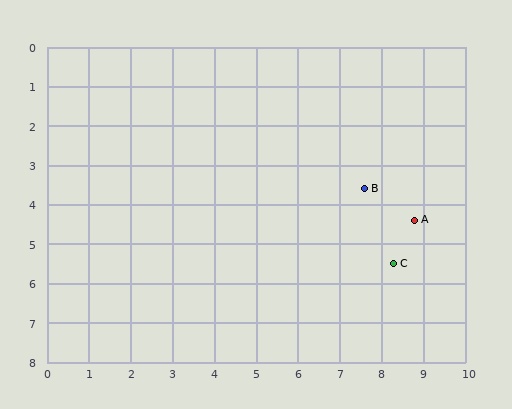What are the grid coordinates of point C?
Point C is at approximately (8.3, 5.5).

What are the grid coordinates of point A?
Point A is at approximately (8.8, 4.4).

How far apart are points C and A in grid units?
Points C and A are about 1.2 grid units apart.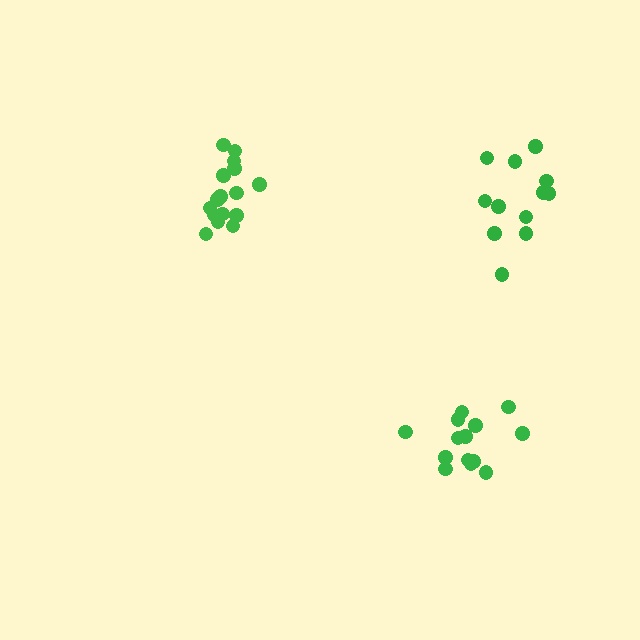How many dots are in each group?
Group 1: 16 dots, Group 2: 14 dots, Group 3: 12 dots (42 total).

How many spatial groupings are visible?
There are 3 spatial groupings.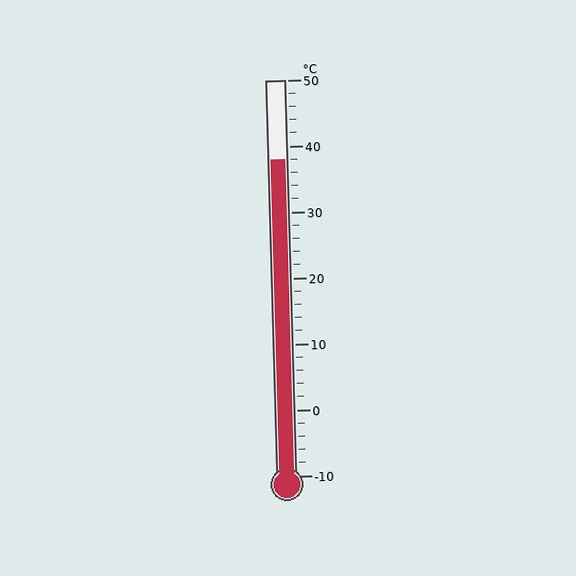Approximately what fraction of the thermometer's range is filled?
The thermometer is filled to approximately 80% of its range.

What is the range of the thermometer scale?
The thermometer scale ranges from -10°C to 50°C.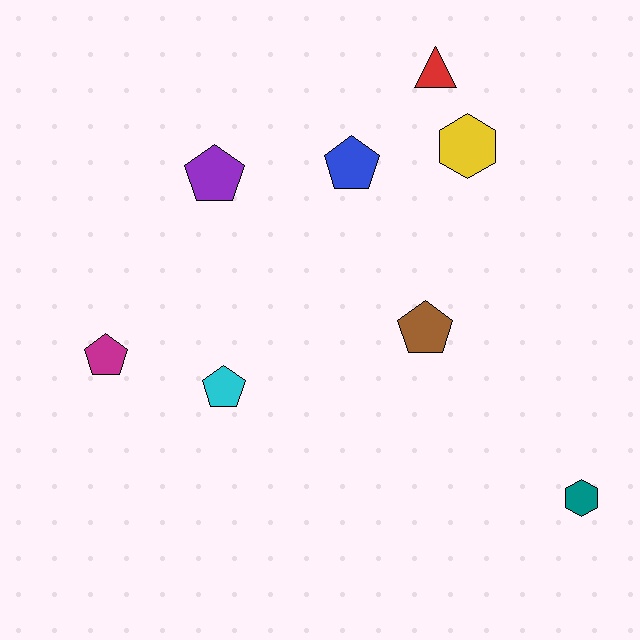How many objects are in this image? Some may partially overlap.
There are 8 objects.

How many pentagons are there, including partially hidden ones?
There are 5 pentagons.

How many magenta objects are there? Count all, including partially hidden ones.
There is 1 magenta object.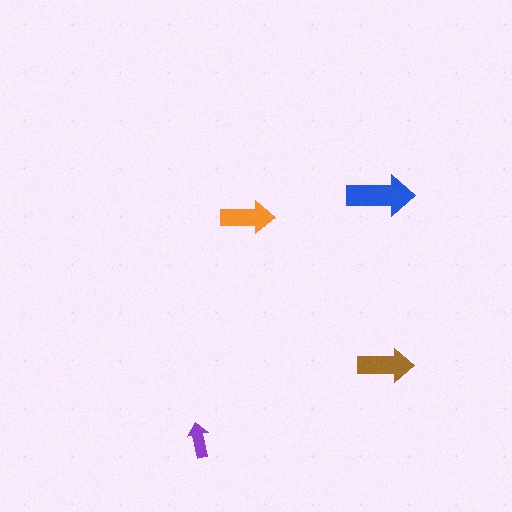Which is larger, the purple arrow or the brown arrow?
The brown one.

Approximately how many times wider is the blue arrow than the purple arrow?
About 2 times wider.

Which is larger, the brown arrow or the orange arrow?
The brown one.